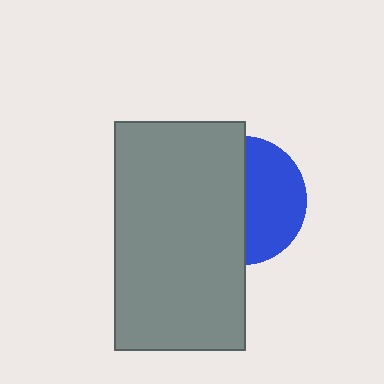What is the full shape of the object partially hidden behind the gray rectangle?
The partially hidden object is a blue circle.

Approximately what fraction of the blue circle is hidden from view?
Roughly 52% of the blue circle is hidden behind the gray rectangle.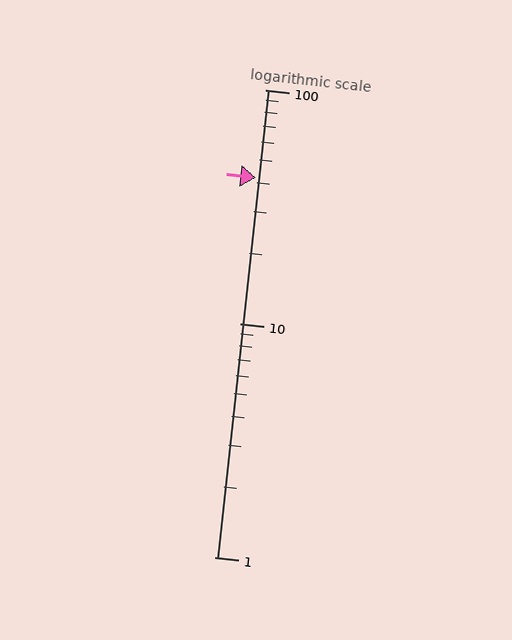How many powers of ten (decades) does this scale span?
The scale spans 2 decades, from 1 to 100.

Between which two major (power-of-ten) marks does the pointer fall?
The pointer is between 10 and 100.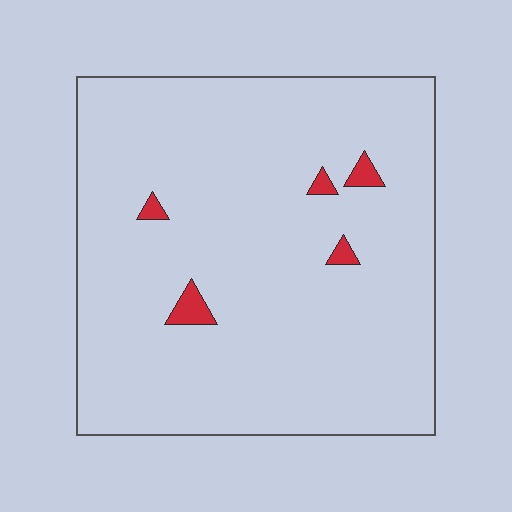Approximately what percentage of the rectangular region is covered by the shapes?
Approximately 5%.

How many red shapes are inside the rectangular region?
5.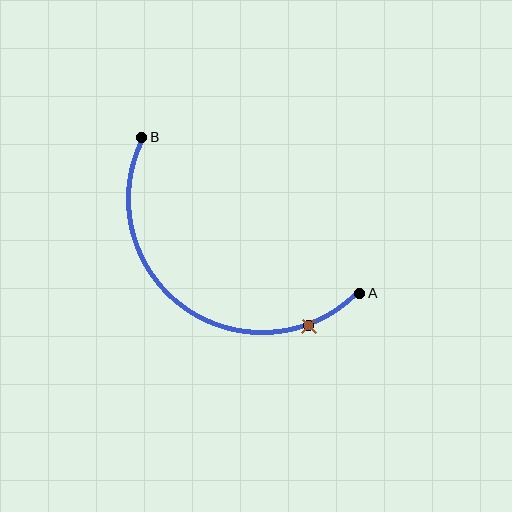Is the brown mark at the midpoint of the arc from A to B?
No. The brown mark lies on the arc but is closer to endpoint A. The arc midpoint would be at the point on the curve equidistant along the arc from both A and B.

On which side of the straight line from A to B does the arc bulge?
The arc bulges below and to the left of the straight line connecting A and B.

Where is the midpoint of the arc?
The arc midpoint is the point on the curve farthest from the straight line joining A and B. It sits below and to the left of that line.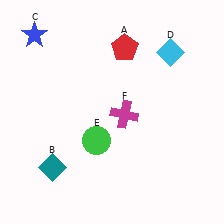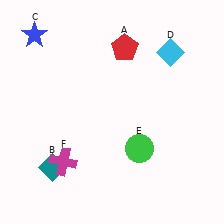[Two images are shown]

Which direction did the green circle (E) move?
The green circle (E) moved right.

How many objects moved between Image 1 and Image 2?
2 objects moved between the two images.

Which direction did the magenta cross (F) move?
The magenta cross (F) moved left.